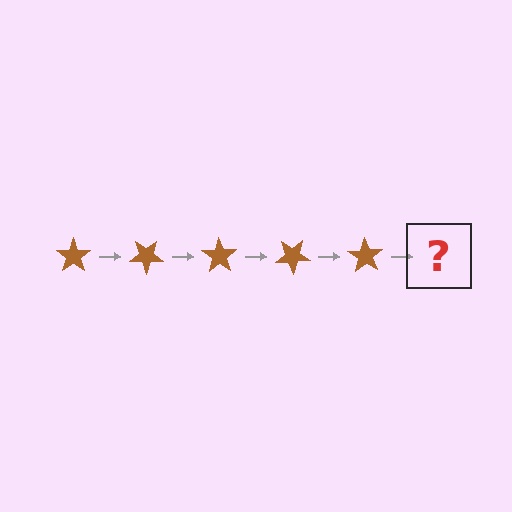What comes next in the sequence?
The next element should be a brown star rotated 175 degrees.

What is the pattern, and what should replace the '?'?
The pattern is that the star rotates 35 degrees each step. The '?' should be a brown star rotated 175 degrees.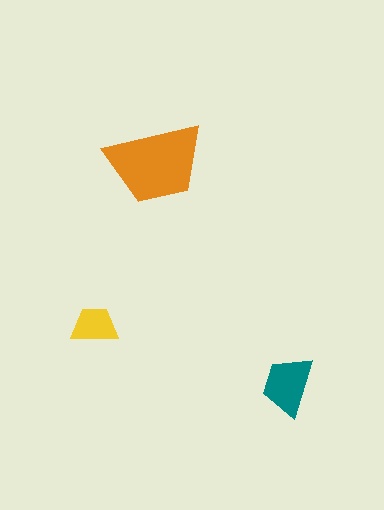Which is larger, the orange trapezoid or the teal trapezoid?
The orange one.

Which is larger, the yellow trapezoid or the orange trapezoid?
The orange one.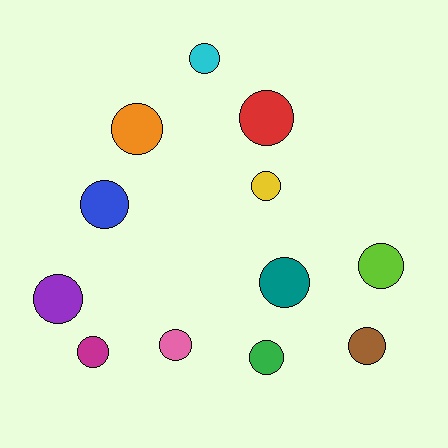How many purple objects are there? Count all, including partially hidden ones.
There is 1 purple object.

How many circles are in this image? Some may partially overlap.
There are 12 circles.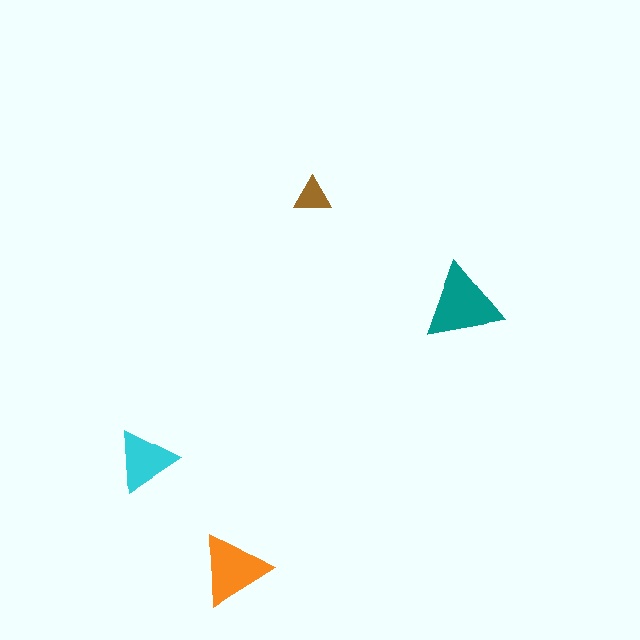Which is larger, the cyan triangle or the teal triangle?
The teal one.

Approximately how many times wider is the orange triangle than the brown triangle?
About 2 times wider.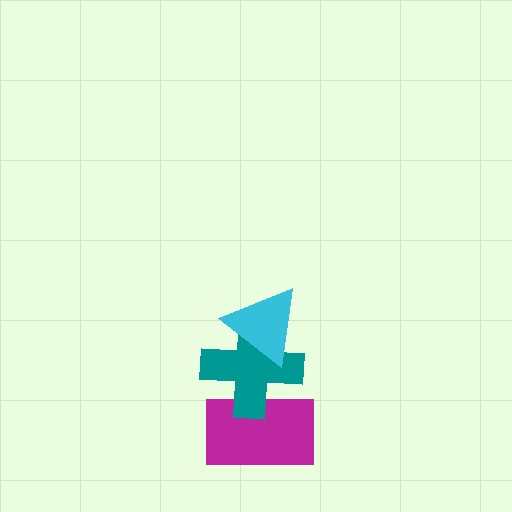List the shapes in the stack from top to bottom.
From top to bottom: the cyan triangle, the teal cross, the magenta rectangle.